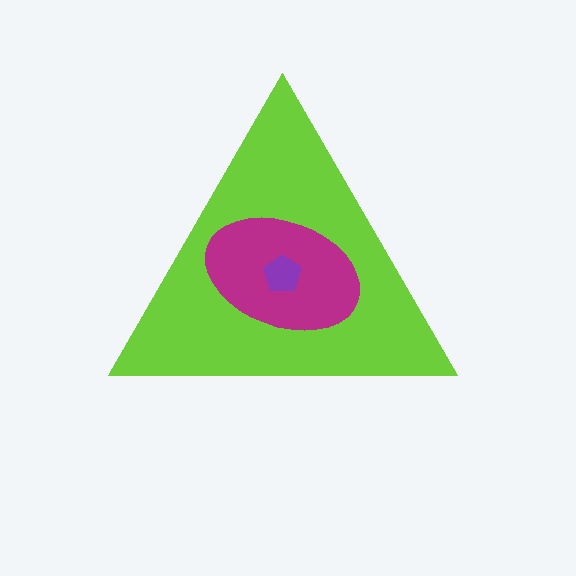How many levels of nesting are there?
3.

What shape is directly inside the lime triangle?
The magenta ellipse.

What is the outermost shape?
The lime triangle.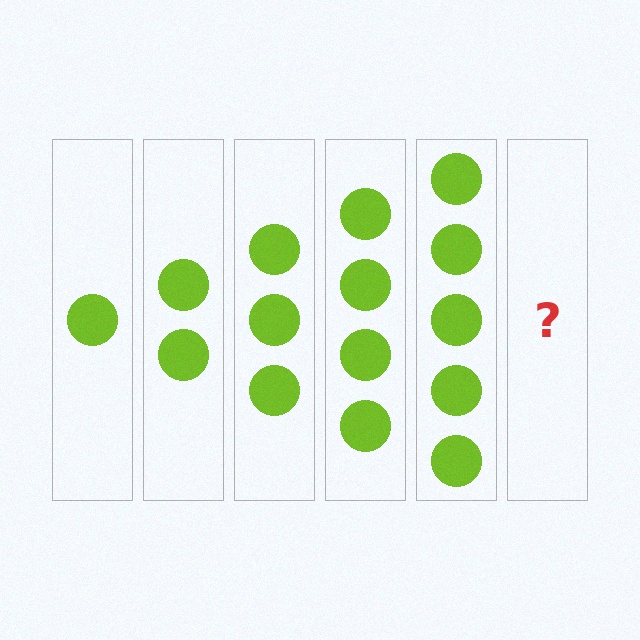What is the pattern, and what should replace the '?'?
The pattern is that each step adds one more circle. The '?' should be 6 circles.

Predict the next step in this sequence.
The next step is 6 circles.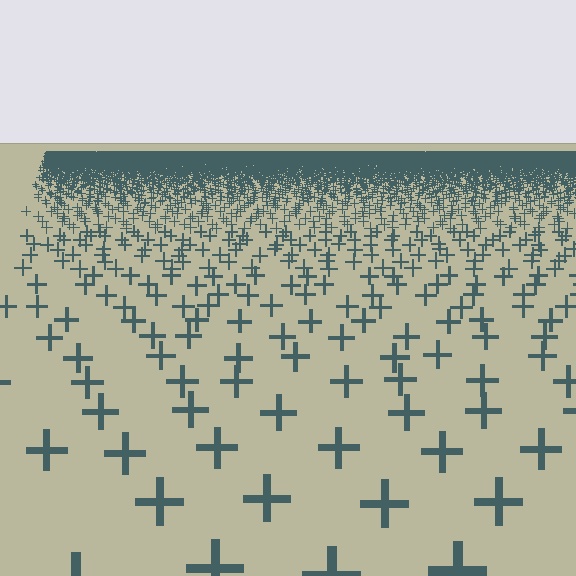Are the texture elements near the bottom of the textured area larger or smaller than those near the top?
Larger. Near the bottom, elements are closer to the viewer and appear at a bigger on-screen size.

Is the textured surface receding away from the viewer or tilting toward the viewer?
The surface is receding away from the viewer. Texture elements get smaller and denser toward the top.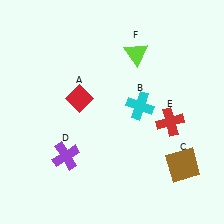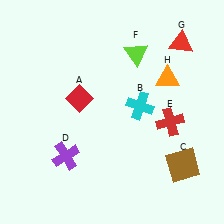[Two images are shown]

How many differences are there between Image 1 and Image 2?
There are 2 differences between the two images.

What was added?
A red triangle (G), an orange triangle (H) were added in Image 2.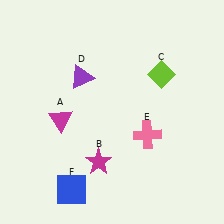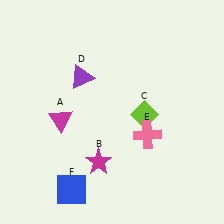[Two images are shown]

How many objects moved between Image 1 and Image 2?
1 object moved between the two images.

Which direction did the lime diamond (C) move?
The lime diamond (C) moved down.